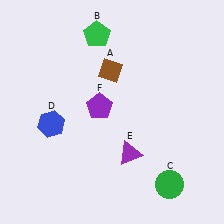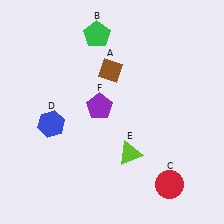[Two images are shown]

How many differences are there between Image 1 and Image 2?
There are 2 differences between the two images.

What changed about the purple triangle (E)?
In Image 1, E is purple. In Image 2, it changed to lime.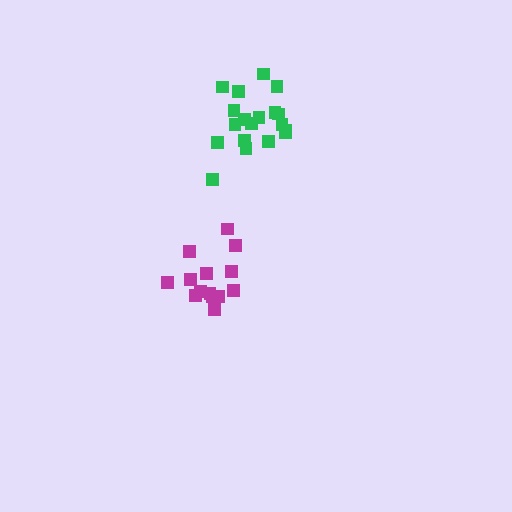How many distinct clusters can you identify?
There are 2 distinct clusters.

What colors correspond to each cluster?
The clusters are colored: green, magenta.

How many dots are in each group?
Group 1: 19 dots, Group 2: 14 dots (33 total).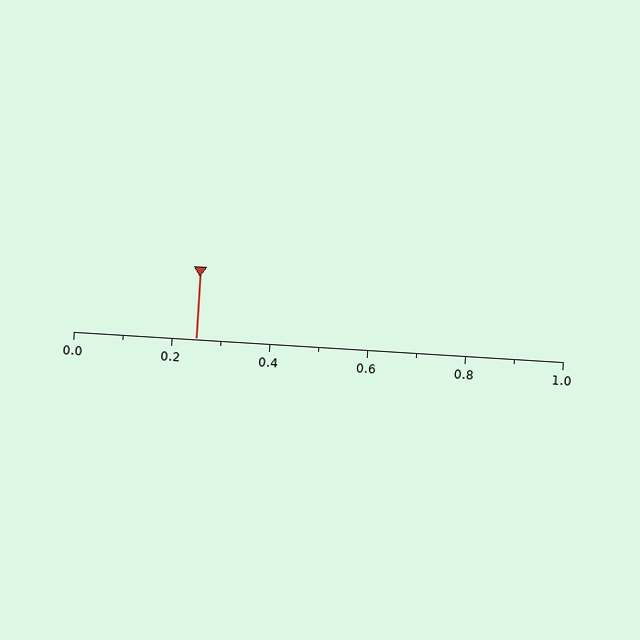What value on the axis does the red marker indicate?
The marker indicates approximately 0.25.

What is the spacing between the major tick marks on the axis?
The major ticks are spaced 0.2 apart.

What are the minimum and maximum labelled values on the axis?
The axis runs from 0.0 to 1.0.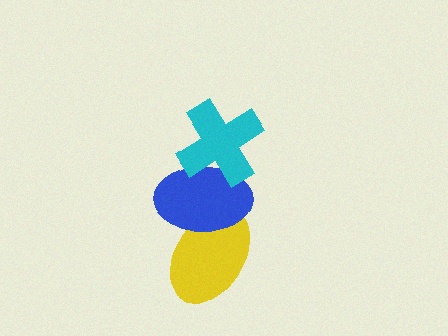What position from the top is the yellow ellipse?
The yellow ellipse is 3rd from the top.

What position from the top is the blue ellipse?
The blue ellipse is 2nd from the top.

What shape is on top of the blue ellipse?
The cyan cross is on top of the blue ellipse.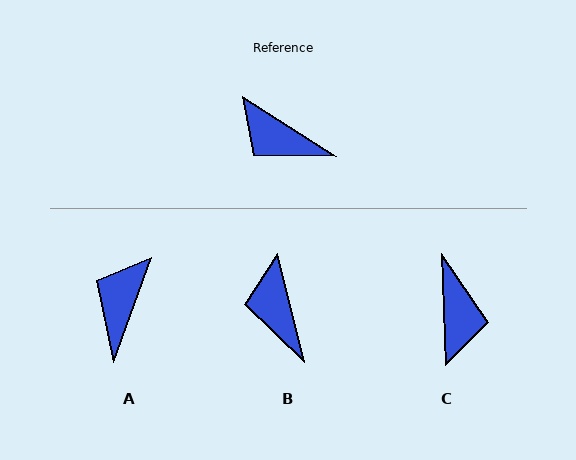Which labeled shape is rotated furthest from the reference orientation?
C, about 124 degrees away.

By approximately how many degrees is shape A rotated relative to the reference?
Approximately 78 degrees clockwise.